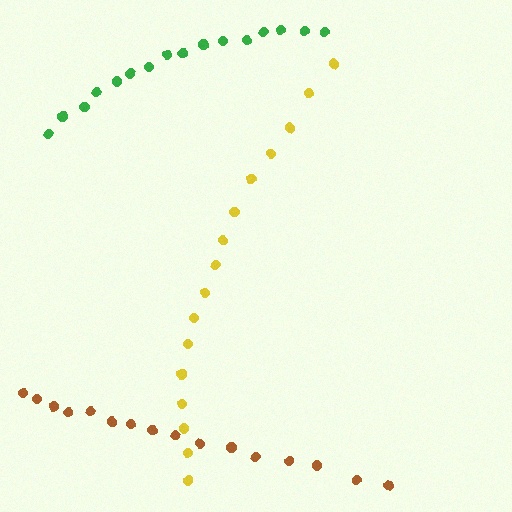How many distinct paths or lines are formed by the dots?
There are 3 distinct paths.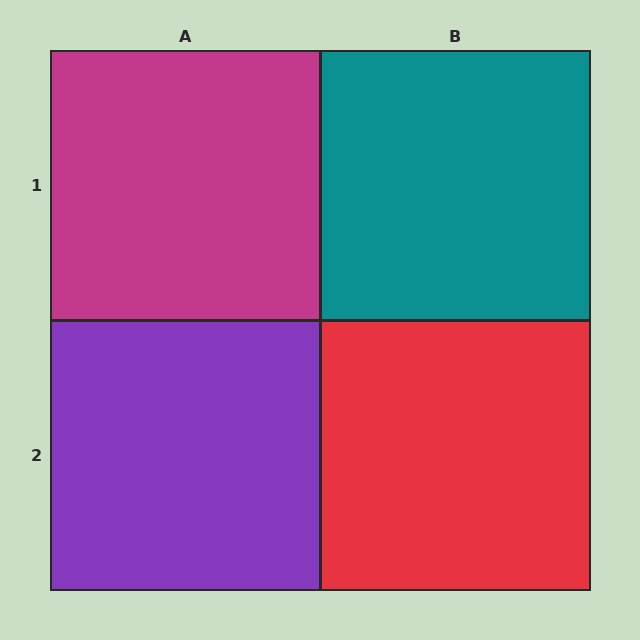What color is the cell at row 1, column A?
Magenta.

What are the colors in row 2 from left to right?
Purple, red.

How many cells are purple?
1 cell is purple.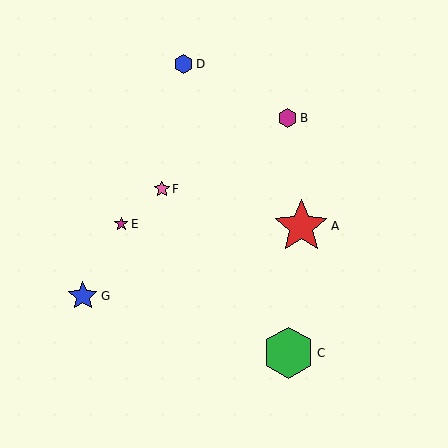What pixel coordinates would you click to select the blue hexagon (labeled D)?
Click at (184, 64) to select the blue hexagon D.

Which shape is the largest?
The red star (labeled A) is the largest.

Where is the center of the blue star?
The center of the blue star is at (83, 296).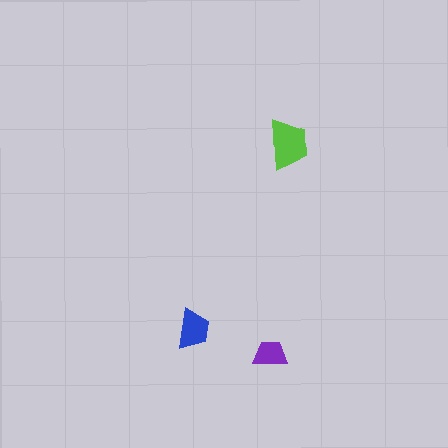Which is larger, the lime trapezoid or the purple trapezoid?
The lime one.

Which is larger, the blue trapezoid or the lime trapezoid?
The lime one.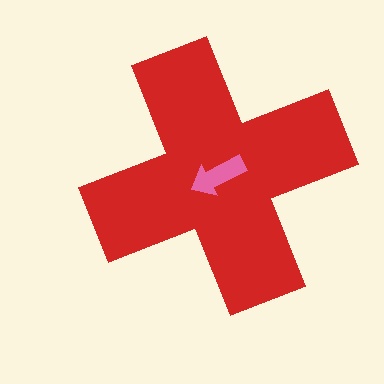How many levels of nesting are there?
2.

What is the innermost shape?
The pink arrow.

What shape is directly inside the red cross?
The pink arrow.